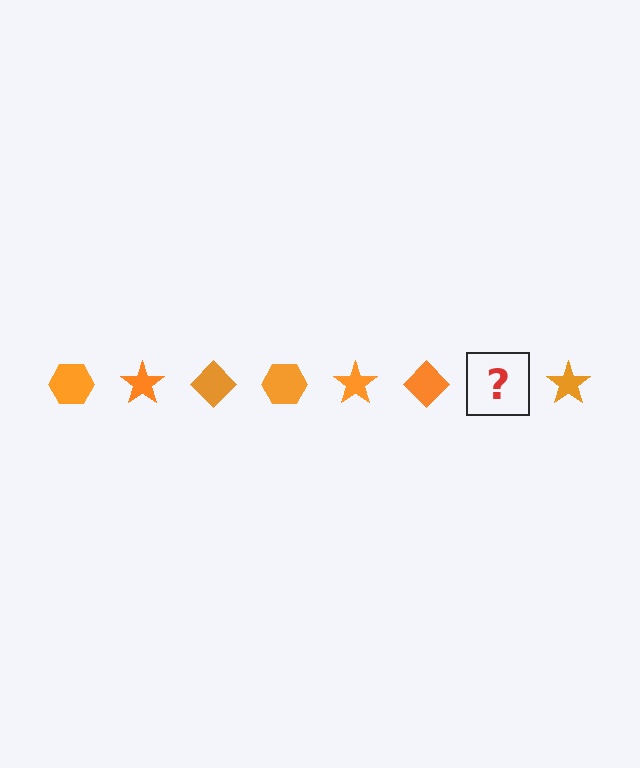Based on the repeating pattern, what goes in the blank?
The blank should be an orange hexagon.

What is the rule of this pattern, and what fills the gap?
The rule is that the pattern cycles through hexagon, star, diamond shapes in orange. The gap should be filled with an orange hexagon.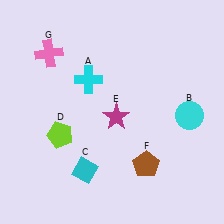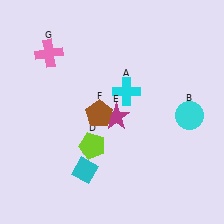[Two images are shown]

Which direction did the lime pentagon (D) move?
The lime pentagon (D) moved right.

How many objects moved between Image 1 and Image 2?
3 objects moved between the two images.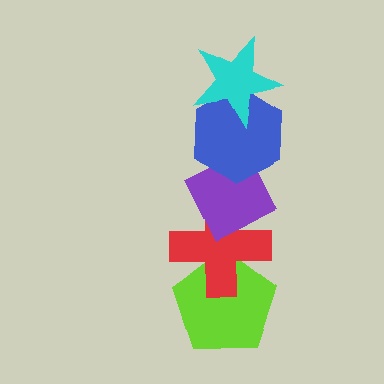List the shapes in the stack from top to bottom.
From top to bottom: the cyan star, the blue hexagon, the purple diamond, the red cross, the lime pentagon.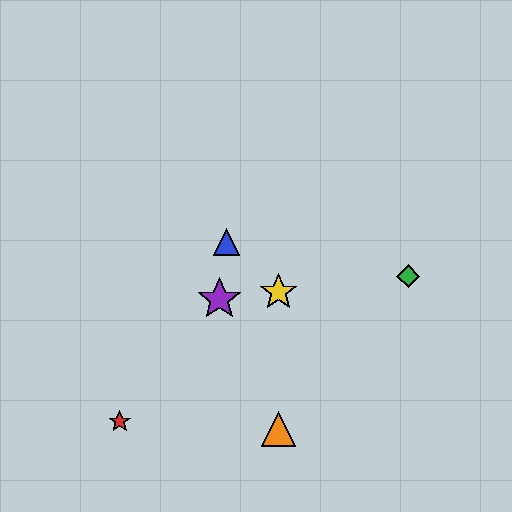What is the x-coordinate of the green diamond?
The green diamond is at x≈408.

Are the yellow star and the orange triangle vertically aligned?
Yes, both are at x≈279.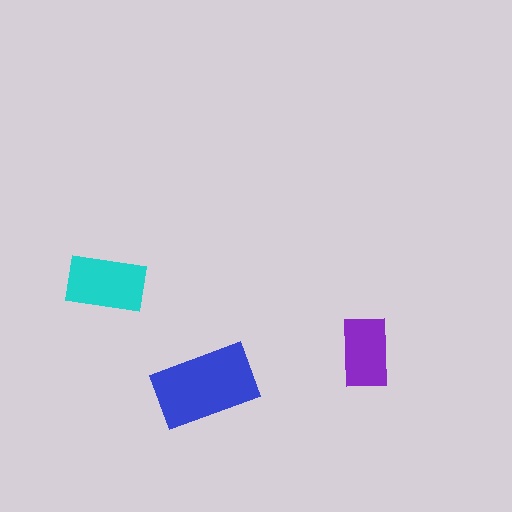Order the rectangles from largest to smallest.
the blue one, the cyan one, the purple one.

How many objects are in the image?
There are 3 objects in the image.